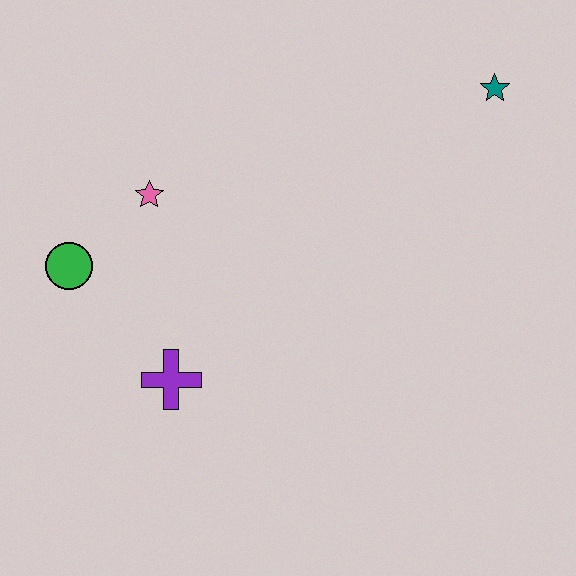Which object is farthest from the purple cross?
The teal star is farthest from the purple cross.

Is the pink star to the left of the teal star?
Yes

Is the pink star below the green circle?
No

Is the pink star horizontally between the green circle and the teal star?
Yes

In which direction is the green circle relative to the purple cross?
The green circle is above the purple cross.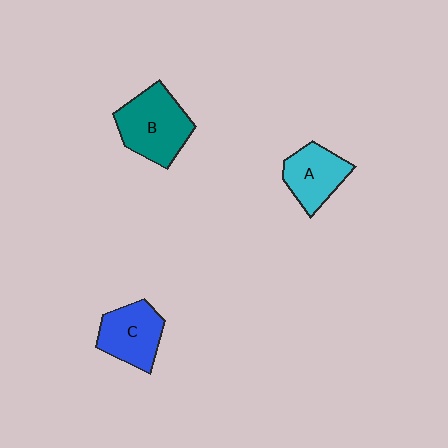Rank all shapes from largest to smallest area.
From largest to smallest: B (teal), C (blue), A (cyan).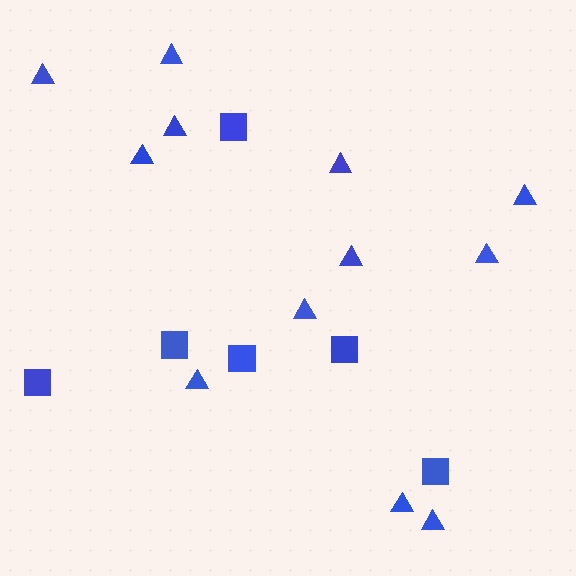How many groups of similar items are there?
There are 2 groups: one group of squares (6) and one group of triangles (12).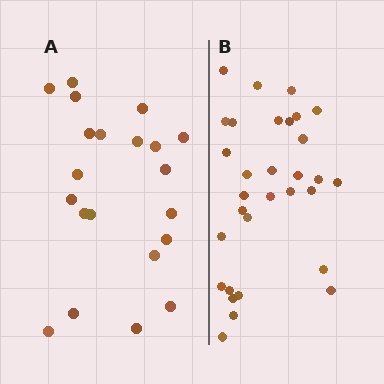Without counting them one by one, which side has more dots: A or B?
Region B (the right region) has more dots.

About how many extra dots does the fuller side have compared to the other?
Region B has roughly 10 or so more dots than region A.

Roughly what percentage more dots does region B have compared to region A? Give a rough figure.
About 50% more.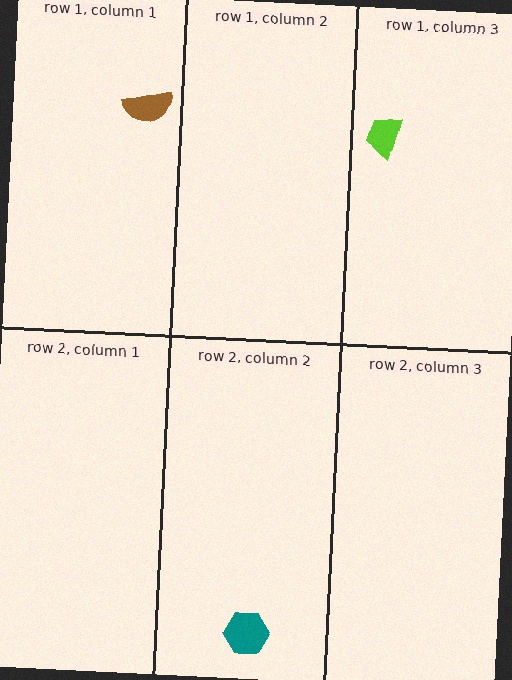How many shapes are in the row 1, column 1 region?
1.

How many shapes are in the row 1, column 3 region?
1.